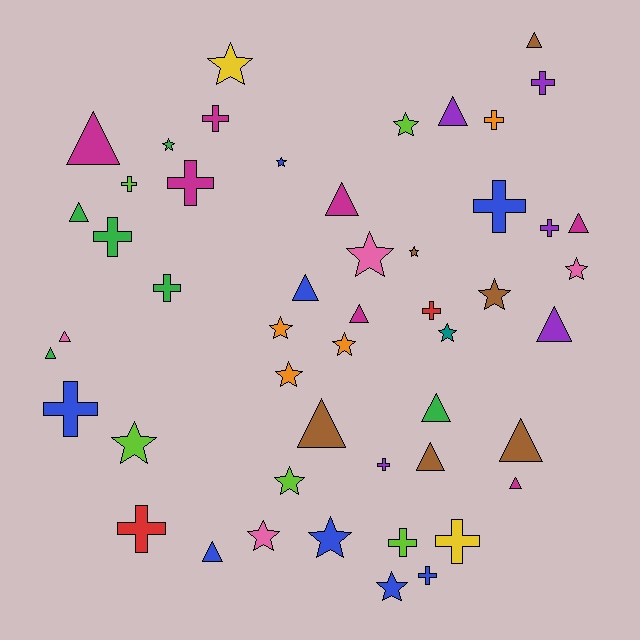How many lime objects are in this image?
There are 5 lime objects.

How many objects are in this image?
There are 50 objects.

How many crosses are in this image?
There are 16 crosses.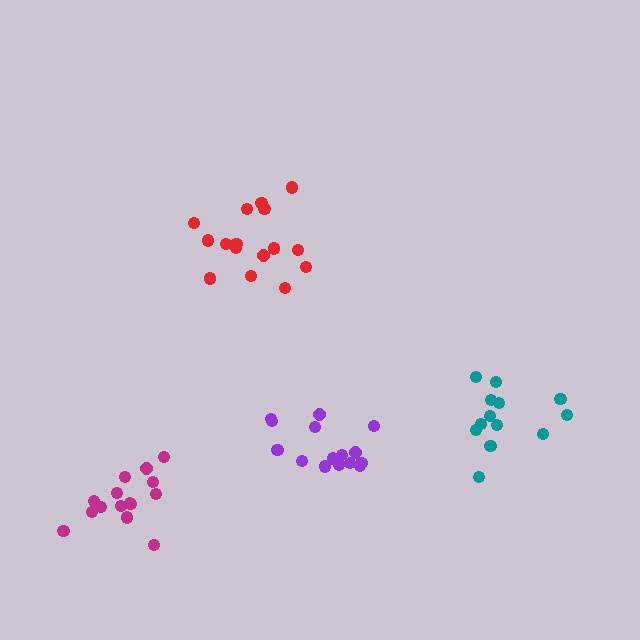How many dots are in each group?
Group 1: 16 dots, Group 2: 15 dots, Group 3: 15 dots, Group 4: 13 dots (59 total).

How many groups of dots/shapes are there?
There are 4 groups.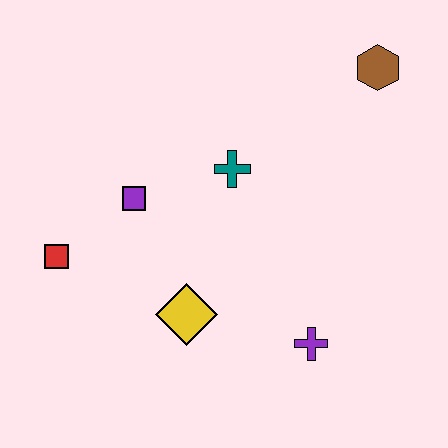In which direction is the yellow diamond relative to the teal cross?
The yellow diamond is below the teal cross.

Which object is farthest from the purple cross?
The brown hexagon is farthest from the purple cross.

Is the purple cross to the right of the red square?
Yes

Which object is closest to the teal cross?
The purple square is closest to the teal cross.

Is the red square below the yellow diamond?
No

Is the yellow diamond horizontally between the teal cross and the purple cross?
No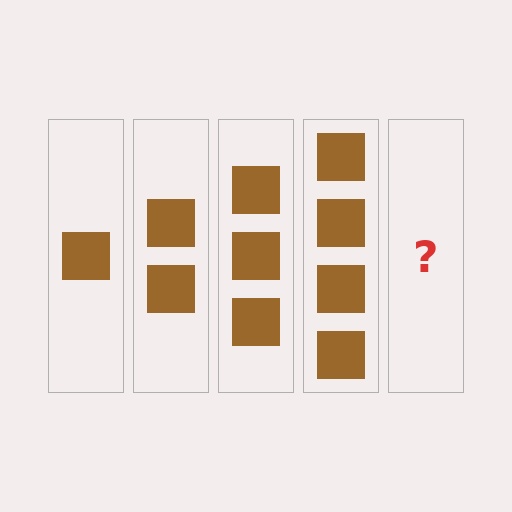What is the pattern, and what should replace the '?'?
The pattern is that each step adds one more square. The '?' should be 5 squares.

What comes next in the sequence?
The next element should be 5 squares.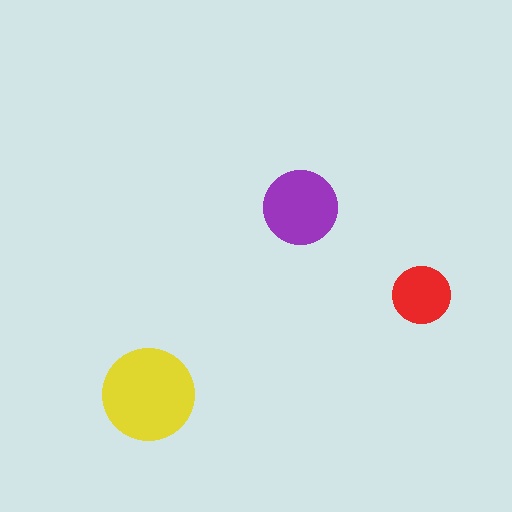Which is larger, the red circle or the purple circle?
The purple one.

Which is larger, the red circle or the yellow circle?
The yellow one.